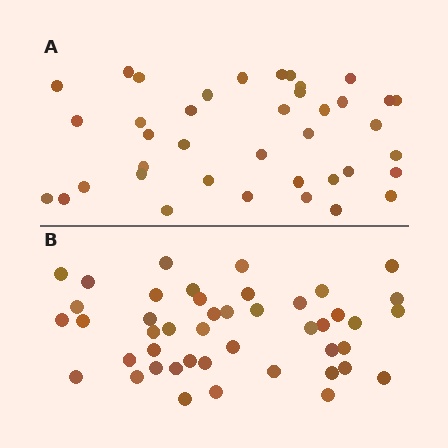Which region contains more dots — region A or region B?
Region B (the bottom region) has more dots.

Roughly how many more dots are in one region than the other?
Region B has about 6 more dots than region A.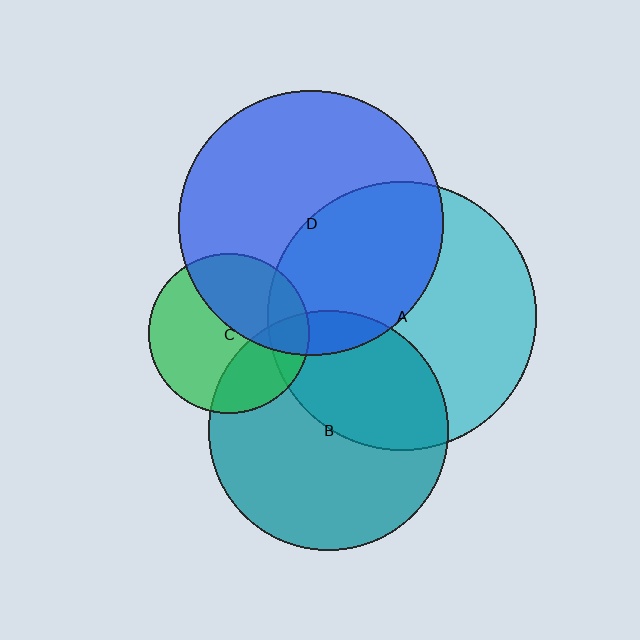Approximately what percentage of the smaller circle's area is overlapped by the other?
Approximately 10%.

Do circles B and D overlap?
Yes.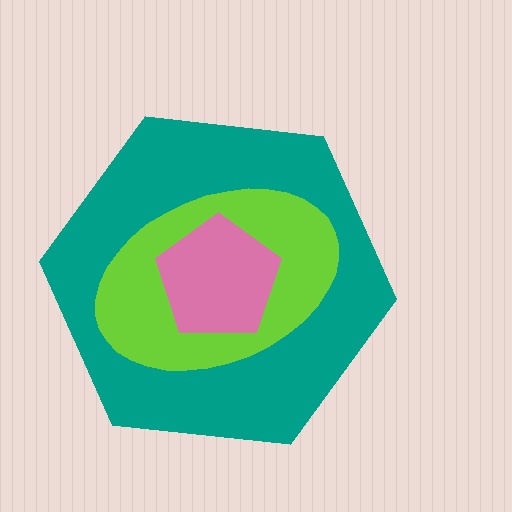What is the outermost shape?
The teal hexagon.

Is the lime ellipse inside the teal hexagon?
Yes.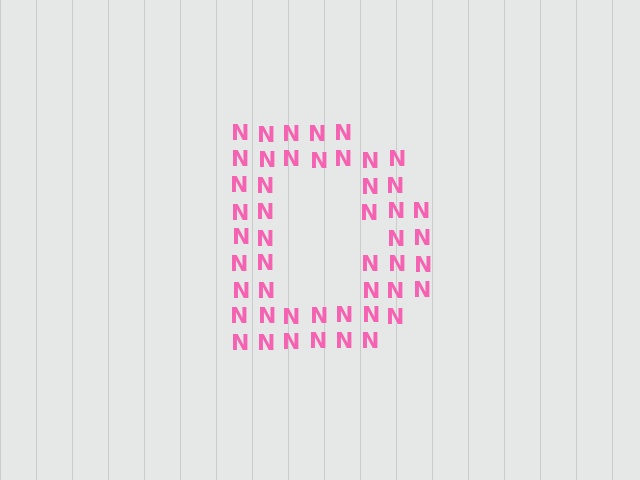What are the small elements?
The small elements are letter N's.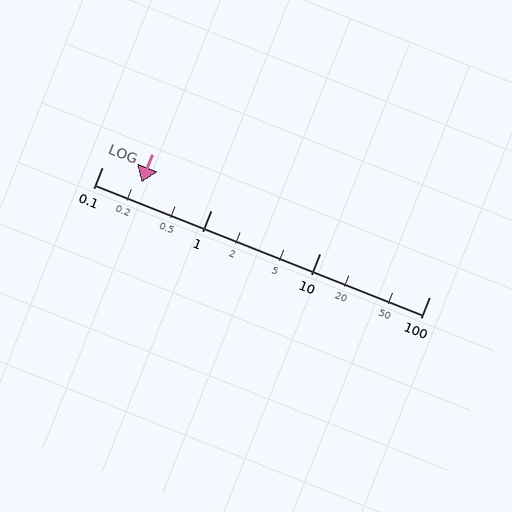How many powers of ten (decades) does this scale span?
The scale spans 3 decades, from 0.1 to 100.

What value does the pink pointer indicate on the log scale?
The pointer indicates approximately 0.23.